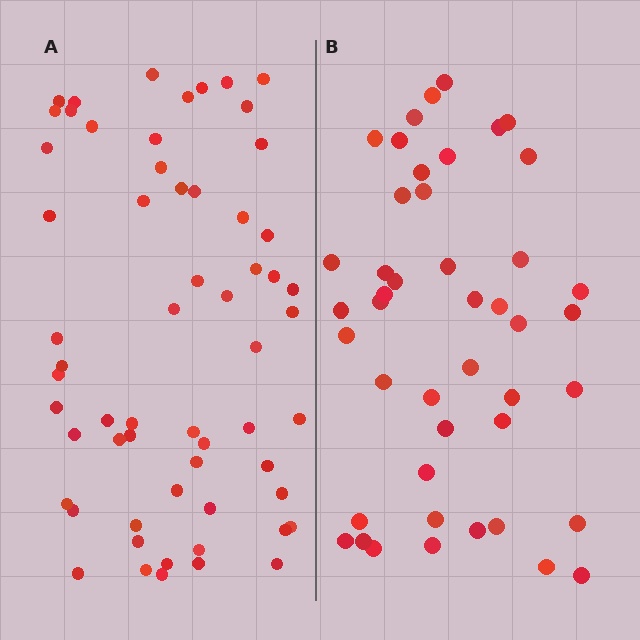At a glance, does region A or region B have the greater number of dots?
Region A (the left region) has more dots.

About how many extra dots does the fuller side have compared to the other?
Region A has approximately 15 more dots than region B.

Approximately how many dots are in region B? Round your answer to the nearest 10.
About 40 dots. (The exact count is 45, which rounds to 40.)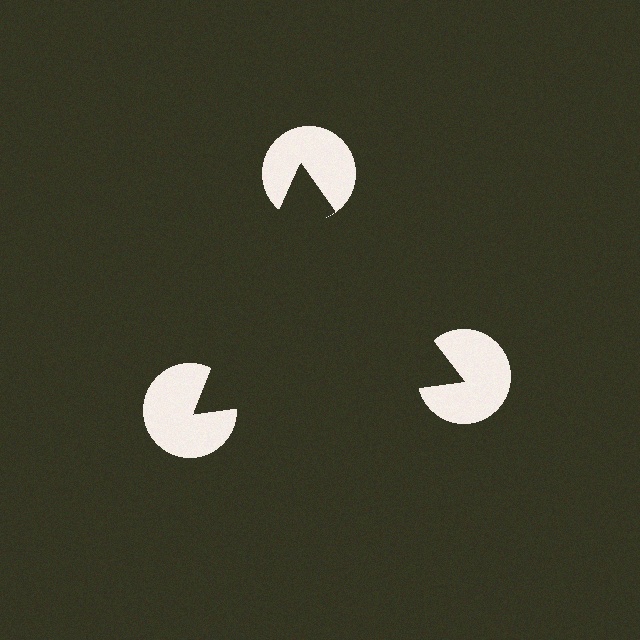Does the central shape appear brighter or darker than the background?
It typically appears slightly darker than the background, even though no actual brightness change is drawn.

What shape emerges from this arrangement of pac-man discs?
An illusory triangle — its edges are inferred from the aligned wedge cuts in the pac-man discs, not physically drawn.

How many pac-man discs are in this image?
There are 3 — one at each vertex of the illusory triangle.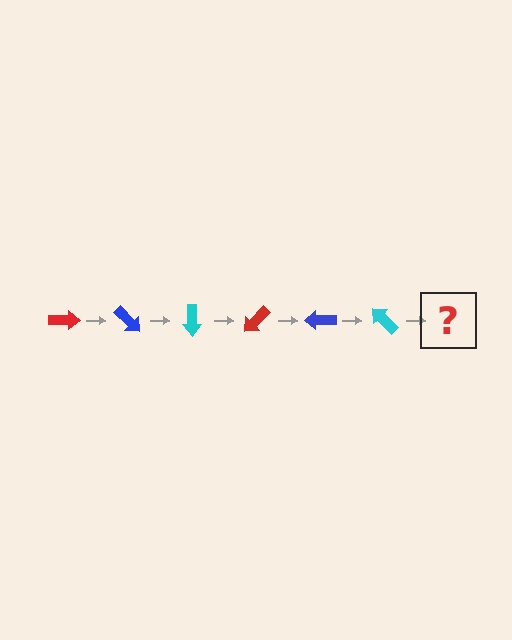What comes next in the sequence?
The next element should be a red arrow, rotated 270 degrees from the start.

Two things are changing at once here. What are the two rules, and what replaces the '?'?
The two rules are that it rotates 45 degrees each step and the color cycles through red, blue, and cyan. The '?' should be a red arrow, rotated 270 degrees from the start.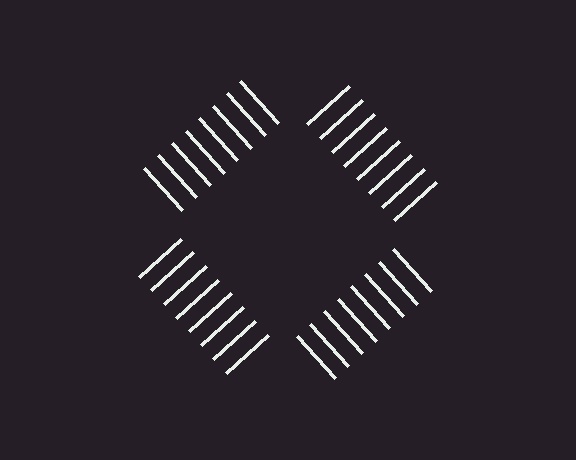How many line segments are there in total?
32 — 8 along each of the 4 edges.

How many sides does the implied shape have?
4 sides — the line-ends trace a square.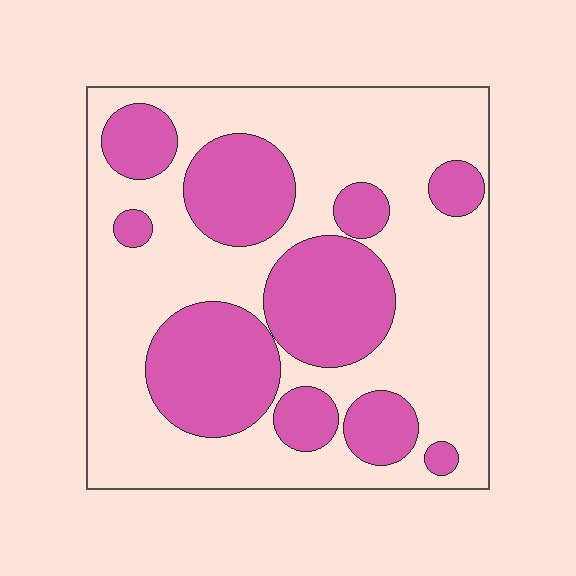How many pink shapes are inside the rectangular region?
10.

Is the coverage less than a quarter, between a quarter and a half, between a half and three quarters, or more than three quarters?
Between a quarter and a half.